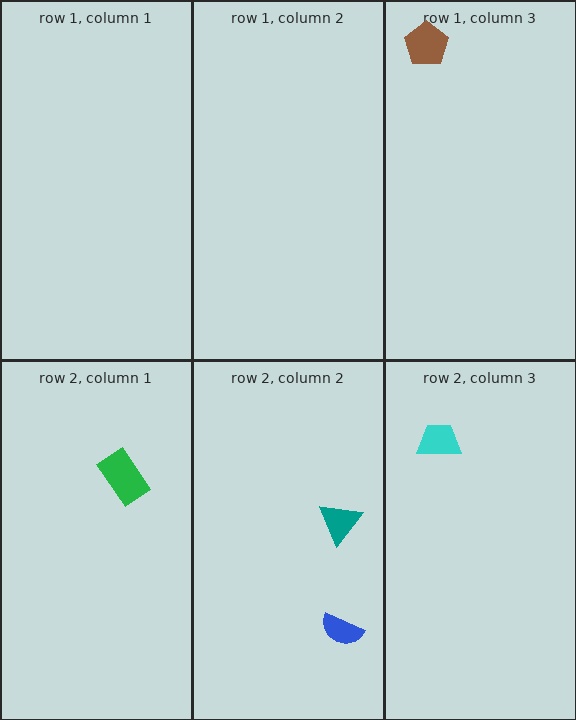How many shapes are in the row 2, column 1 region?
1.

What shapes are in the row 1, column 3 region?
The brown pentagon.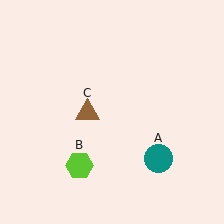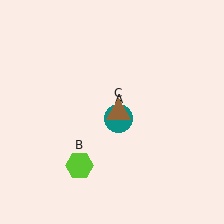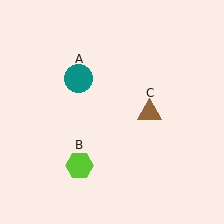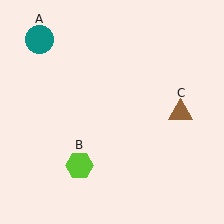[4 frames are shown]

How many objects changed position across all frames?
2 objects changed position: teal circle (object A), brown triangle (object C).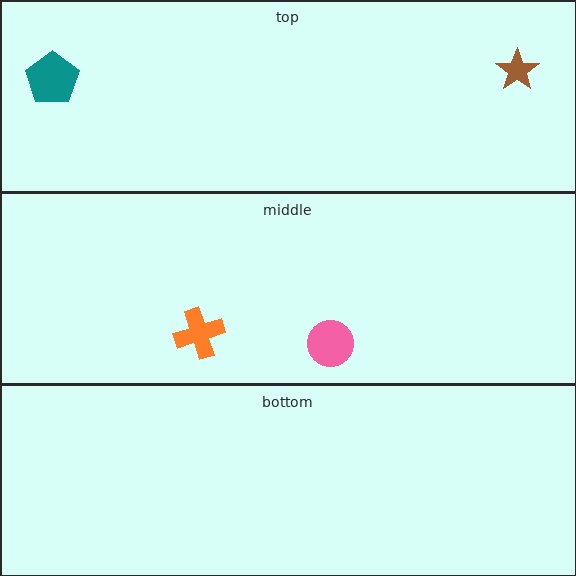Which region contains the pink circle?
The middle region.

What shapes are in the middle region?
The orange cross, the pink circle.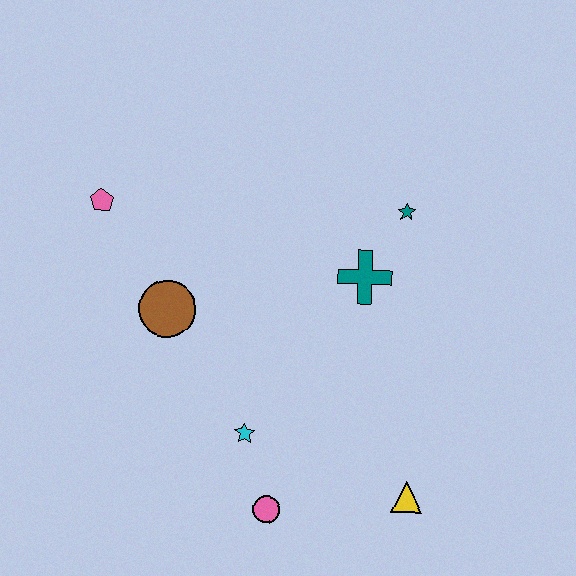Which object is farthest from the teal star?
The pink circle is farthest from the teal star.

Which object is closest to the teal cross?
The teal star is closest to the teal cross.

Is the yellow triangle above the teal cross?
No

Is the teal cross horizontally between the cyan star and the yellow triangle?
Yes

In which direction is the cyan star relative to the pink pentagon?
The cyan star is below the pink pentagon.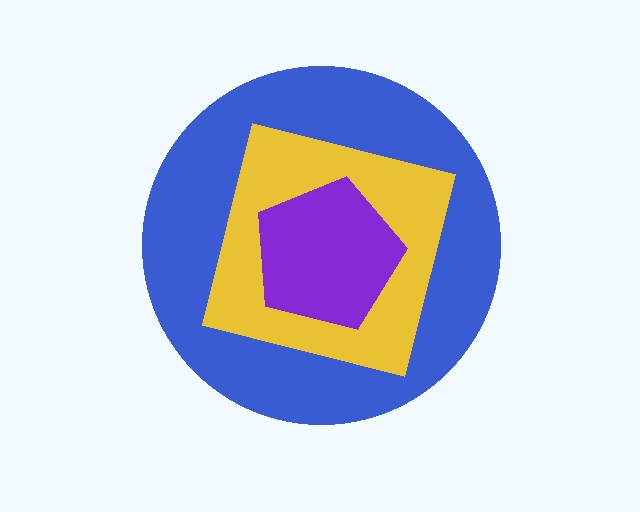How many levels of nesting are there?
3.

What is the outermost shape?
The blue circle.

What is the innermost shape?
The purple pentagon.